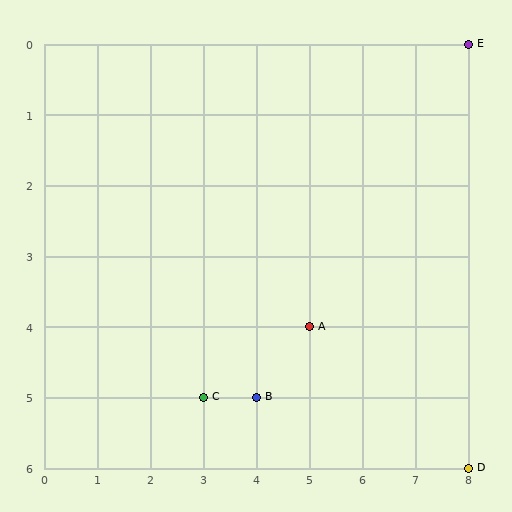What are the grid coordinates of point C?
Point C is at grid coordinates (3, 5).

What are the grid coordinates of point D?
Point D is at grid coordinates (8, 6).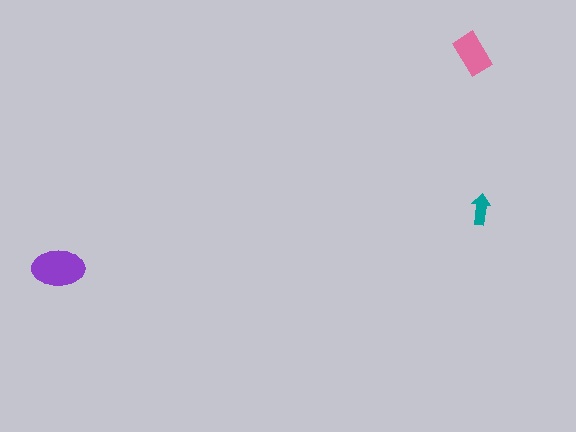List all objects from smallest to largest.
The teal arrow, the pink rectangle, the purple ellipse.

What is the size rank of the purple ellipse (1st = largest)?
1st.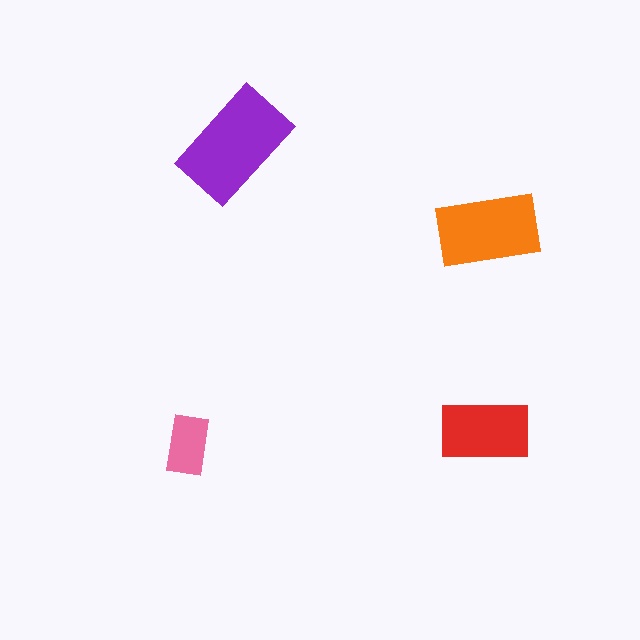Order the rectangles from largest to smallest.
the purple one, the orange one, the red one, the pink one.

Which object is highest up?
The purple rectangle is topmost.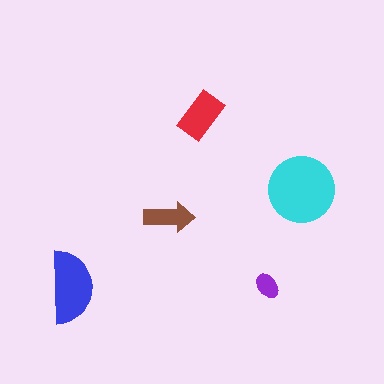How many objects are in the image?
There are 5 objects in the image.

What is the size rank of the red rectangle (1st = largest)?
3rd.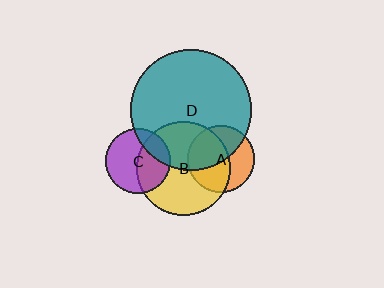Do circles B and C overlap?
Yes.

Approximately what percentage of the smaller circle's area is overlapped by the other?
Approximately 45%.